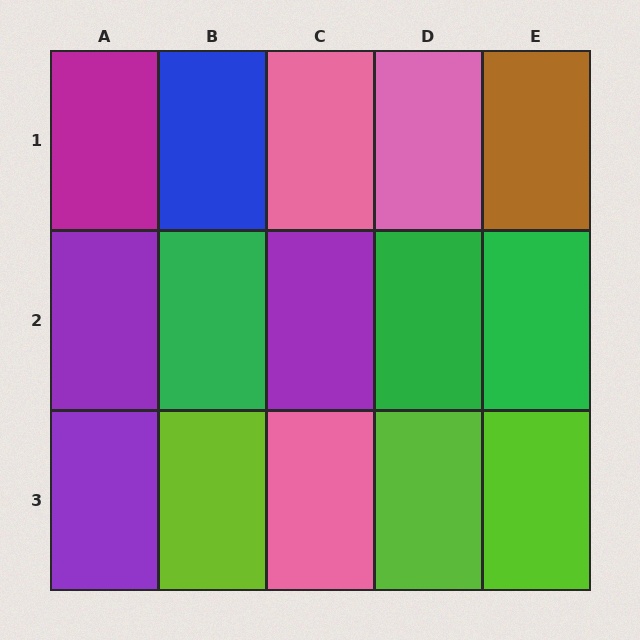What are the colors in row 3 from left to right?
Purple, lime, pink, lime, lime.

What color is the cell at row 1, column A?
Magenta.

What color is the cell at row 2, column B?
Green.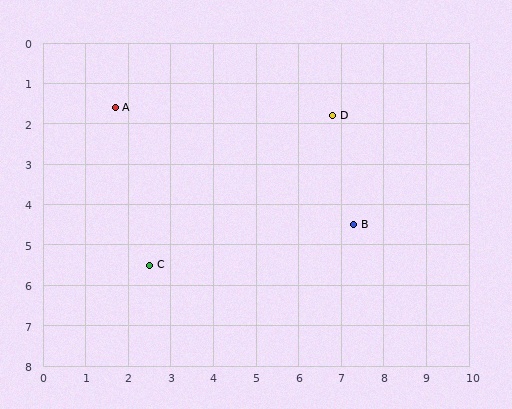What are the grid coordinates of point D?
Point D is at approximately (6.8, 1.8).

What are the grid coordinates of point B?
Point B is at approximately (7.3, 4.5).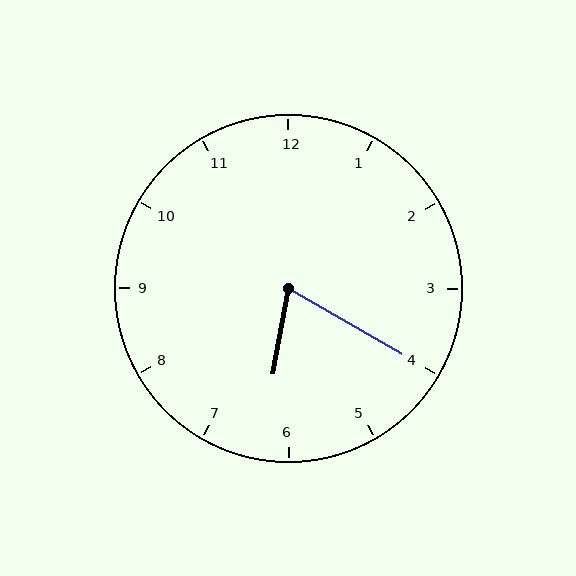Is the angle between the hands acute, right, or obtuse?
It is acute.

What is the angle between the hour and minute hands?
Approximately 70 degrees.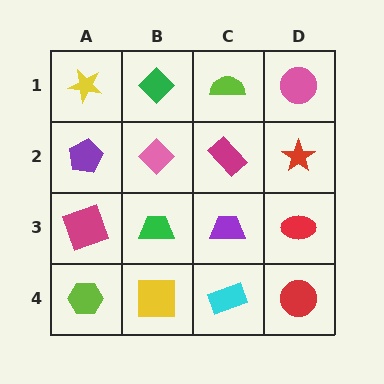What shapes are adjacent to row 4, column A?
A magenta square (row 3, column A), a yellow square (row 4, column B).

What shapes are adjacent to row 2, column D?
A pink circle (row 1, column D), a red ellipse (row 3, column D), a magenta rectangle (row 2, column C).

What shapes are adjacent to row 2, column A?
A yellow star (row 1, column A), a magenta square (row 3, column A), a pink diamond (row 2, column B).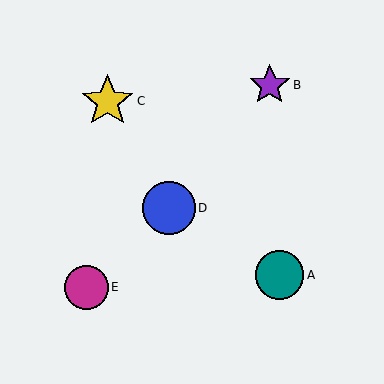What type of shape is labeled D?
Shape D is a blue circle.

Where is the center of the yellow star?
The center of the yellow star is at (107, 101).